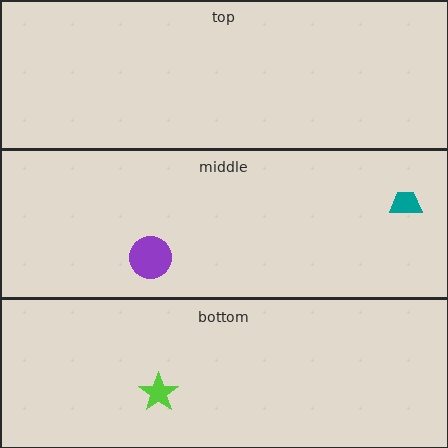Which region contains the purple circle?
The middle region.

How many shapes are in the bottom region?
1.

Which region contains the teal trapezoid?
The middle region.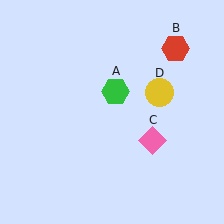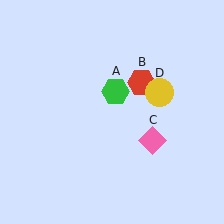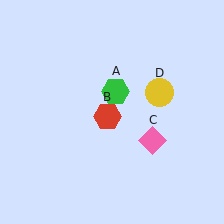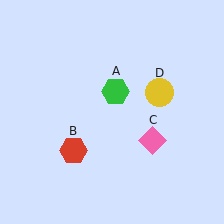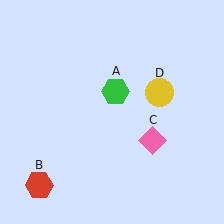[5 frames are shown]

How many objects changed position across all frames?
1 object changed position: red hexagon (object B).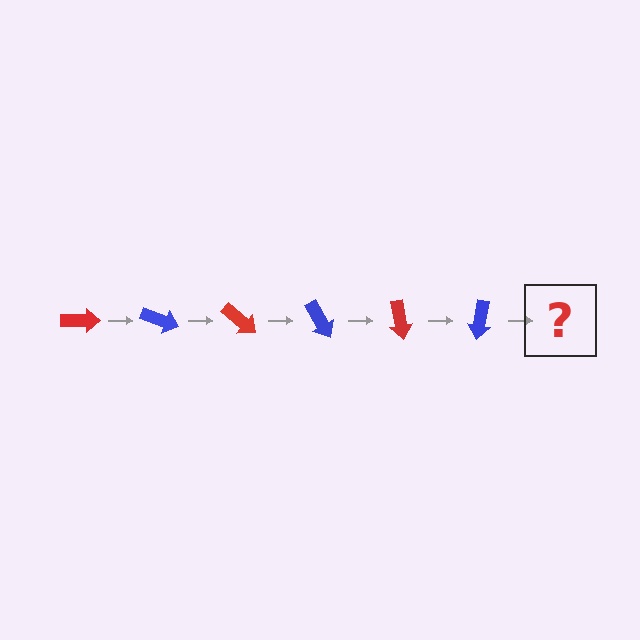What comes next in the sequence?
The next element should be a red arrow, rotated 120 degrees from the start.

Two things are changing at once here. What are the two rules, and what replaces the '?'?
The two rules are that it rotates 20 degrees each step and the color cycles through red and blue. The '?' should be a red arrow, rotated 120 degrees from the start.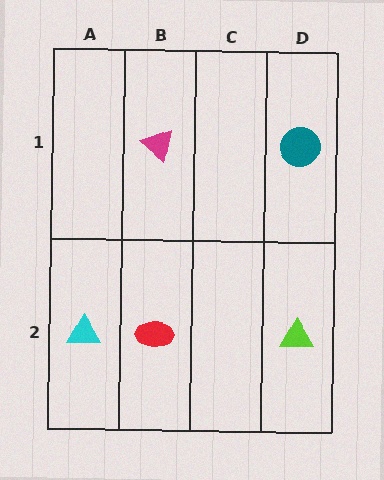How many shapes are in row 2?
3 shapes.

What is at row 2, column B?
A red ellipse.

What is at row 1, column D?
A teal circle.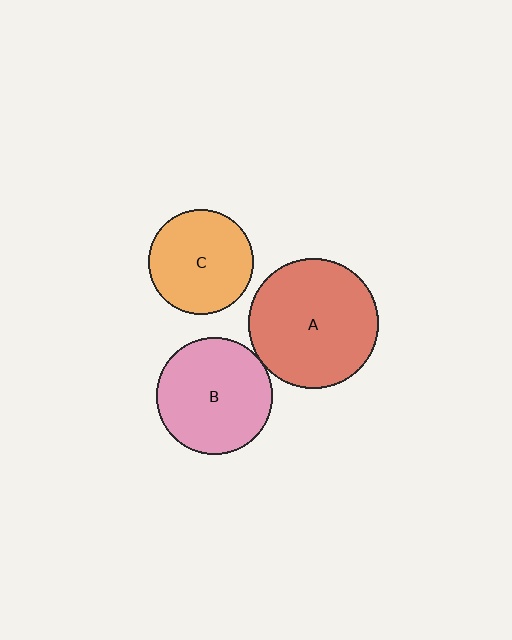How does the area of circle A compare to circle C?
Approximately 1.5 times.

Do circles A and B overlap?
Yes.